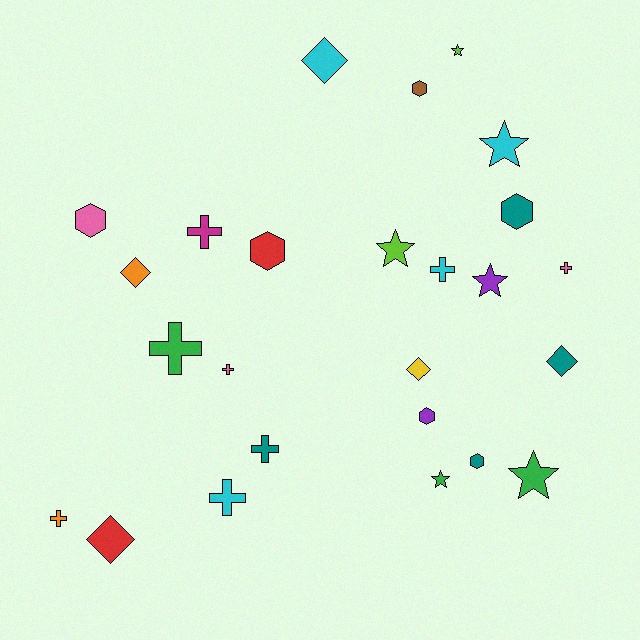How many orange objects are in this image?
There are 2 orange objects.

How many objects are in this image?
There are 25 objects.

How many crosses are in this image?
There are 8 crosses.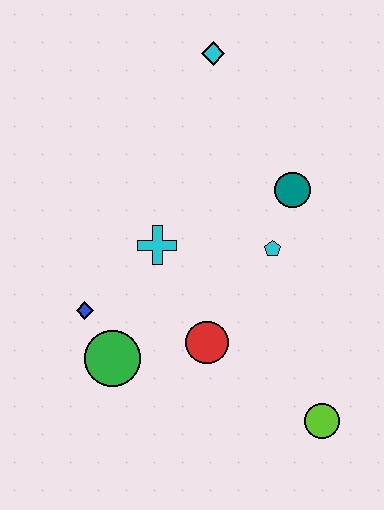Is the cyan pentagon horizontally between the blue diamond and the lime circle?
Yes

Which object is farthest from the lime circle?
The cyan diamond is farthest from the lime circle.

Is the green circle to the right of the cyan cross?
No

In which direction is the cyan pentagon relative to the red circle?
The cyan pentagon is above the red circle.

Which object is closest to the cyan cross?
The blue diamond is closest to the cyan cross.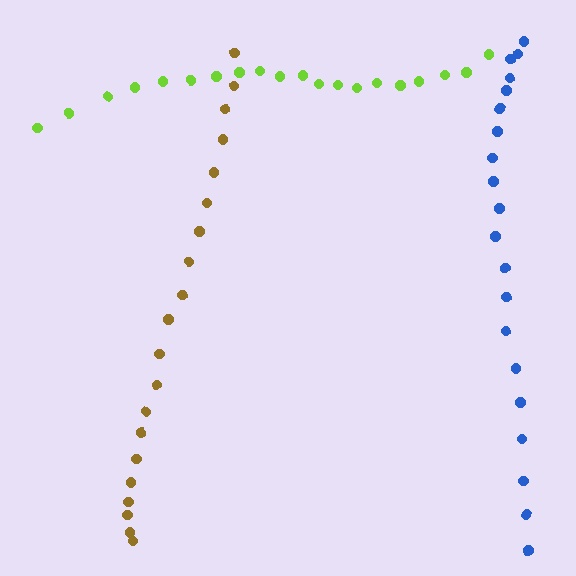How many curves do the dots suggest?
There are 3 distinct paths.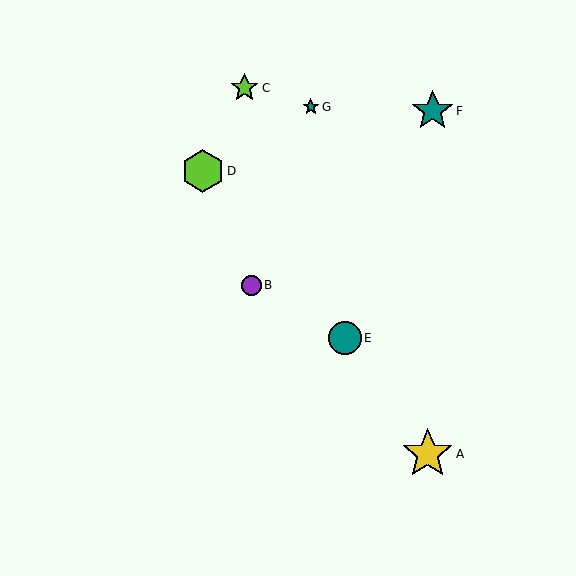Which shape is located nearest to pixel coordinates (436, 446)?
The yellow star (labeled A) at (428, 454) is nearest to that location.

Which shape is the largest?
The yellow star (labeled A) is the largest.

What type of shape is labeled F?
Shape F is a teal star.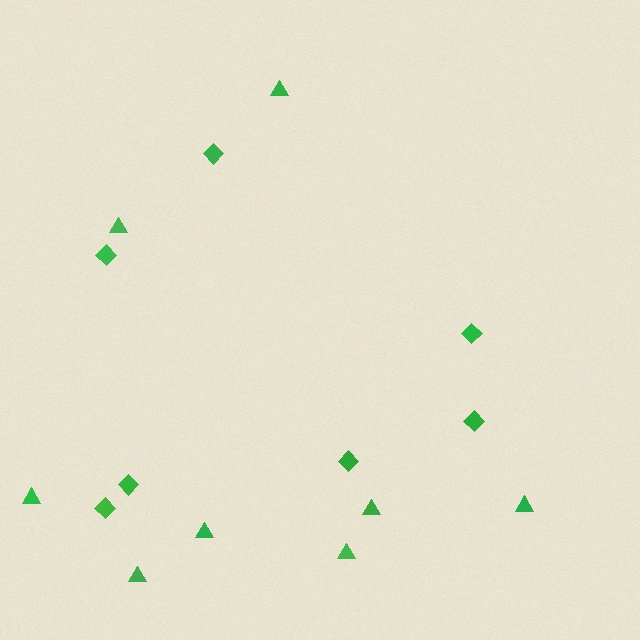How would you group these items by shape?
There are 2 groups: one group of triangles (8) and one group of diamonds (7).